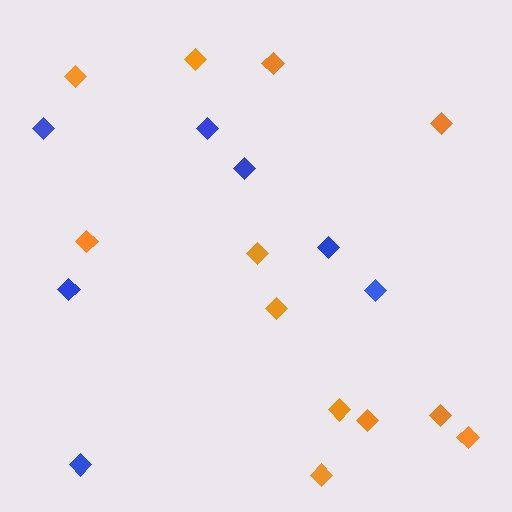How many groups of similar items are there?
There are 2 groups: one group of blue diamonds (7) and one group of orange diamonds (12).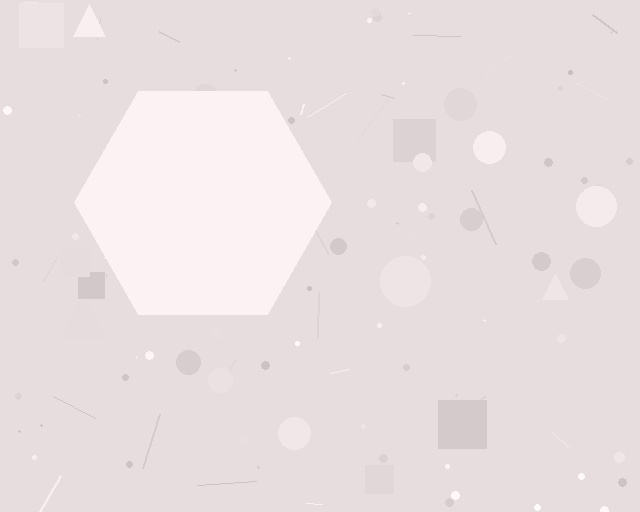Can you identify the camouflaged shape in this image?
The camouflaged shape is a hexagon.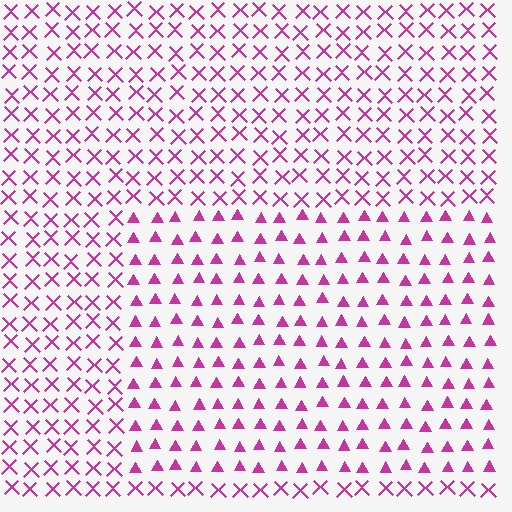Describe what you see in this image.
The image is filled with small magenta elements arranged in a uniform grid. A rectangle-shaped region contains triangles, while the surrounding area contains X marks. The boundary is defined purely by the change in element shape.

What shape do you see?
I see a rectangle.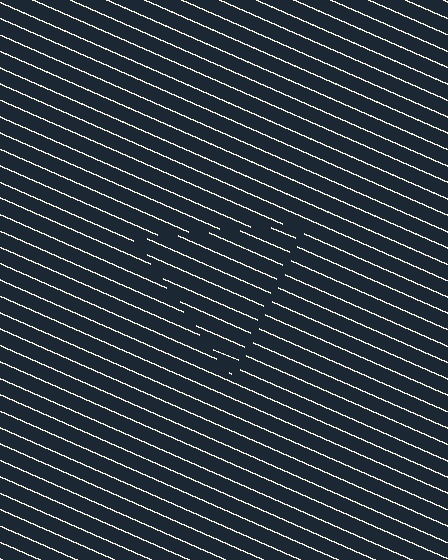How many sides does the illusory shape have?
3 sides — the line-ends trace a triangle.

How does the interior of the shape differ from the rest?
The interior of the shape contains the same grating, shifted by half a period — the contour is defined by the phase discontinuity where line-ends from the inner and outer gratings abut.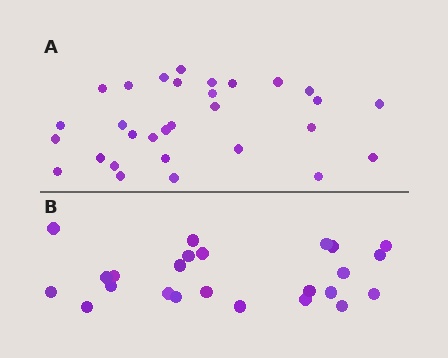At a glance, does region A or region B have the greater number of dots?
Region A (the top region) has more dots.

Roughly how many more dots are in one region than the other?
Region A has about 6 more dots than region B.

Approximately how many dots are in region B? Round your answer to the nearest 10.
About 20 dots. (The exact count is 24, which rounds to 20.)